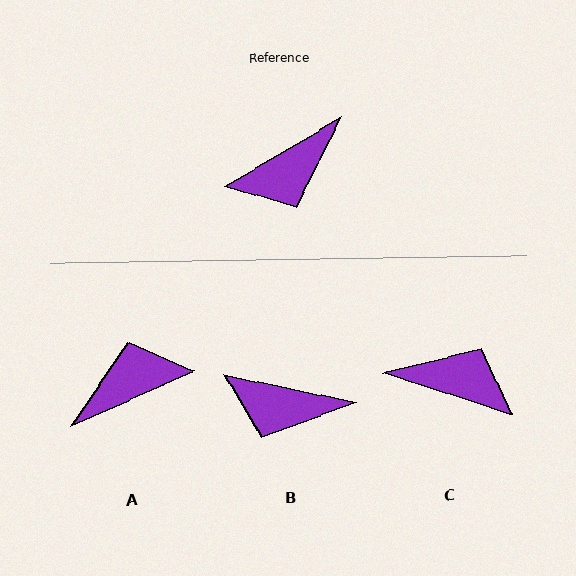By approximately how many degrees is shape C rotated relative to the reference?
Approximately 131 degrees counter-clockwise.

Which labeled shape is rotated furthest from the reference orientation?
A, about 173 degrees away.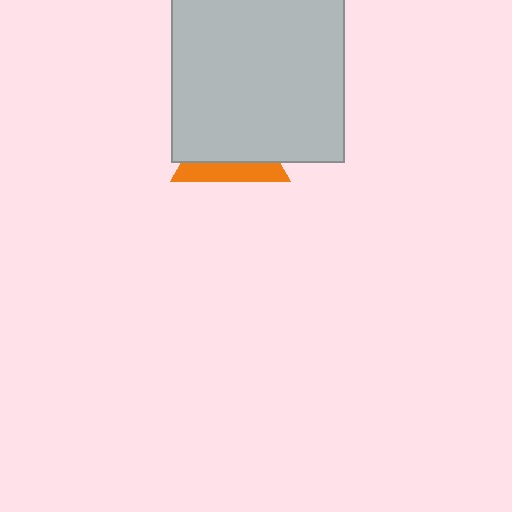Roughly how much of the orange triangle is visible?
A small part of it is visible (roughly 31%).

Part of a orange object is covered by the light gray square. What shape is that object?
It is a triangle.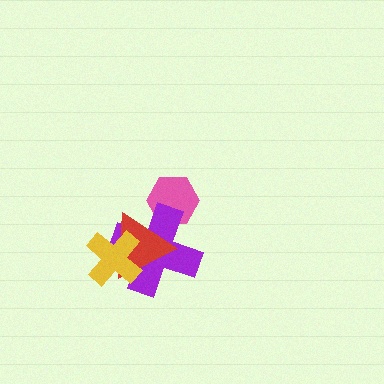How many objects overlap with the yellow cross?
2 objects overlap with the yellow cross.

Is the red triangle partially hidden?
Yes, it is partially covered by another shape.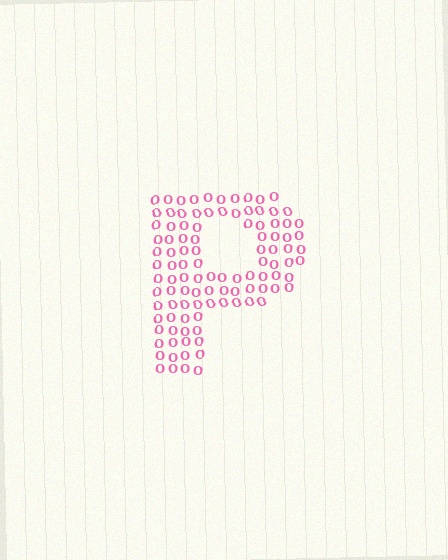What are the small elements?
The small elements are letter O's.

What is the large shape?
The large shape is the letter P.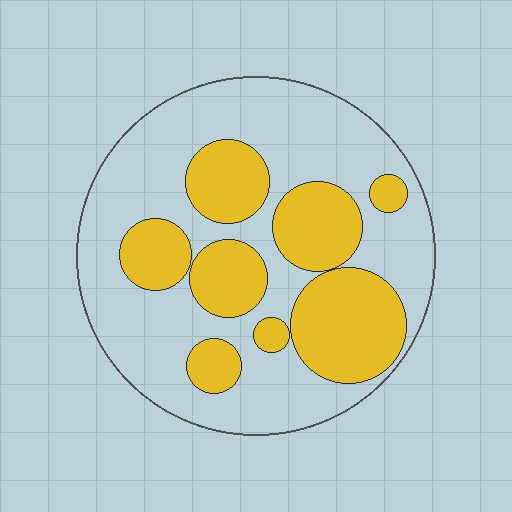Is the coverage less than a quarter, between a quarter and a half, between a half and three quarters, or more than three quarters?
Between a quarter and a half.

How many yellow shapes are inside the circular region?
8.